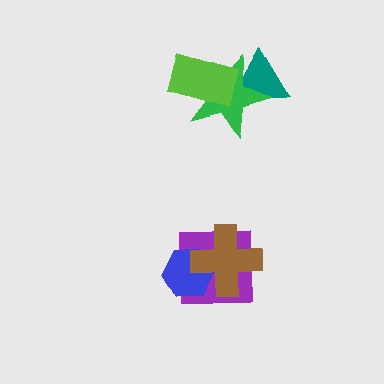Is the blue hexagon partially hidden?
Yes, it is partially covered by another shape.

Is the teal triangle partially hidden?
Yes, it is partially covered by another shape.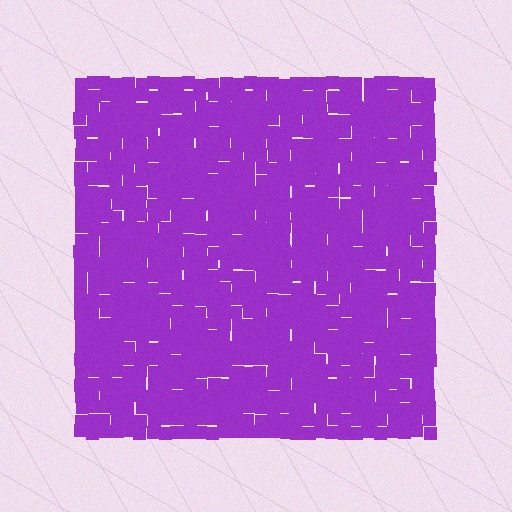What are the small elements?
The small elements are squares.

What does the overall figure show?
The overall figure shows a square.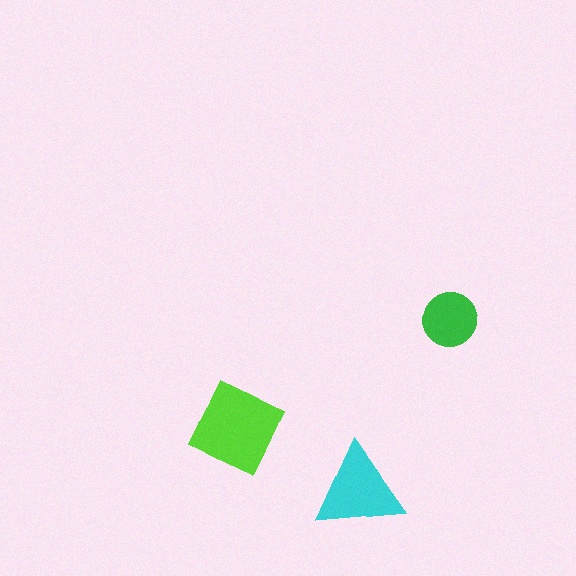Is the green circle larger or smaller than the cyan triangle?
Smaller.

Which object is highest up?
The green circle is topmost.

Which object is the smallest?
The green circle.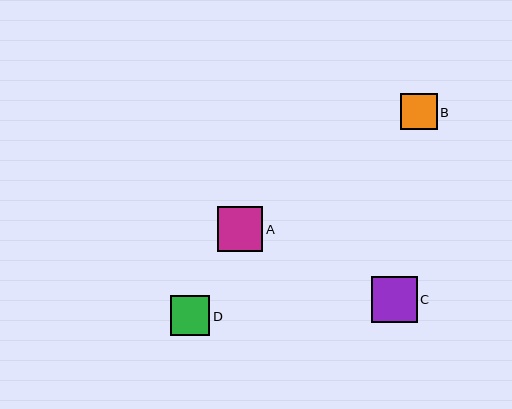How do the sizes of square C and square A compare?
Square C and square A are approximately the same size.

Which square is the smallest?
Square B is the smallest with a size of approximately 36 pixels.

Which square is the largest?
Square C is the largest with a size of approximately 46 pixels.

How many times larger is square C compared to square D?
Square C is approximately 1.2 times the size of square D.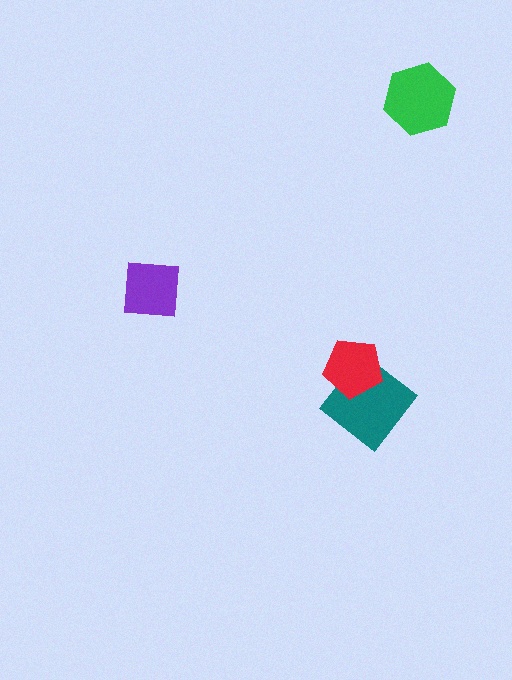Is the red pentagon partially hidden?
No, no other shape covers it.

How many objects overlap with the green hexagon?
0 objects overlap with the green hexagon.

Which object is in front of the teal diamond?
The red pentagon is in front of the teal diamond.